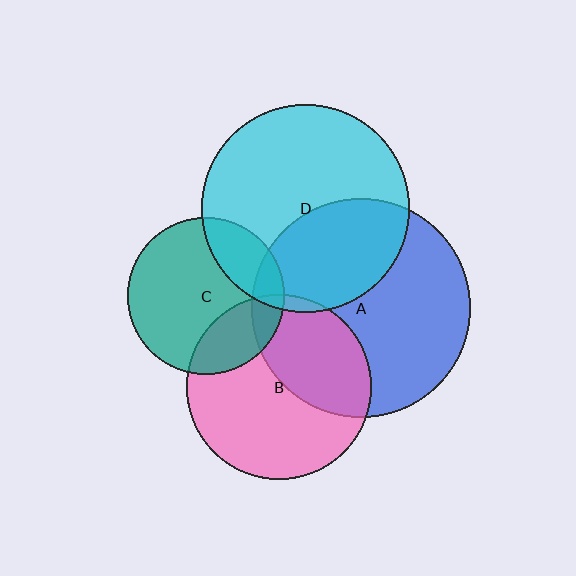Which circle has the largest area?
Circle A (blue).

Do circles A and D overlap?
Yes.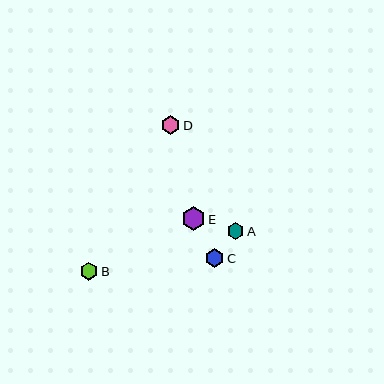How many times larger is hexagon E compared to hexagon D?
Hexagon E is approximately 1.3 times the size of hexagon D.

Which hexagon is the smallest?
Hexagon A is the smallest with a size of approximately 17 pixels.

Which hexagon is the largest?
Hexagon E is the largest with a size of approximately 24 pixels.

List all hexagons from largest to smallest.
From largest to smallest: E, C, D, B, A.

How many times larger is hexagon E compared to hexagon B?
Hexagon E is approximately 1.4 times the size of hexagon B.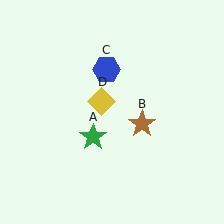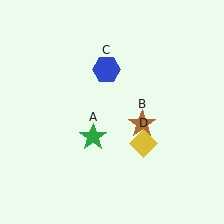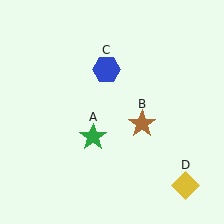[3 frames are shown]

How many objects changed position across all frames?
1 object changed position: yellow diamond (object D).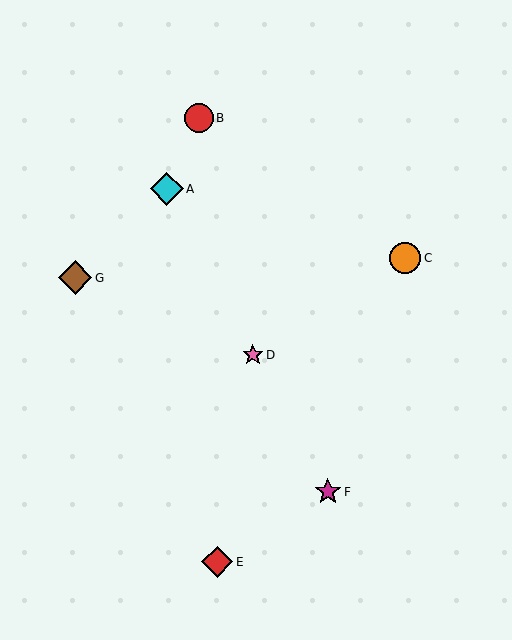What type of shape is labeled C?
Shape C is an orange circle.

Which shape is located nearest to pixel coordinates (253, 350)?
The pink star (labeled D) at (253, 355) is nearest to that location.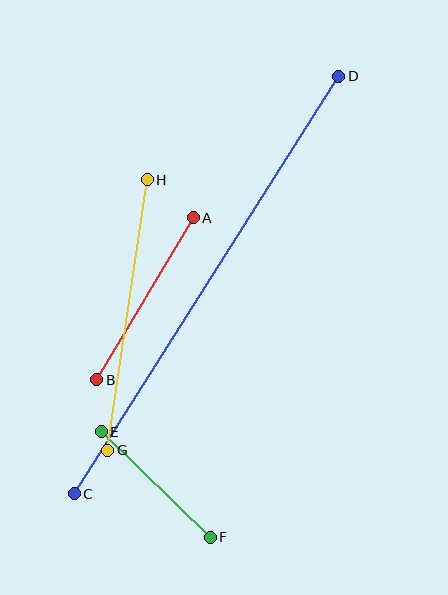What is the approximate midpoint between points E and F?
The midpoint is at approximately (156, 485) pixels.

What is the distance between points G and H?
The distance is approximately 273 pixels.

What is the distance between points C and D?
The distance is approximately 494 pixels.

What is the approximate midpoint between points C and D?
The midpoint is at approximately (207, 285) pixels.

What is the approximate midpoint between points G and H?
The midpoint is at approximately (128, 315) pixels.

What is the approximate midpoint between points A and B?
The midpoint is at approximately (145, 299) pixels.